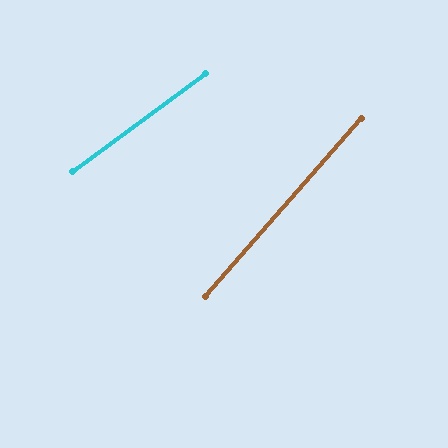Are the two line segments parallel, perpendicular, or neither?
Neither parallel nor perpendicular — they differ by about 12°.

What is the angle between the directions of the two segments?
Approximately 12 degrees.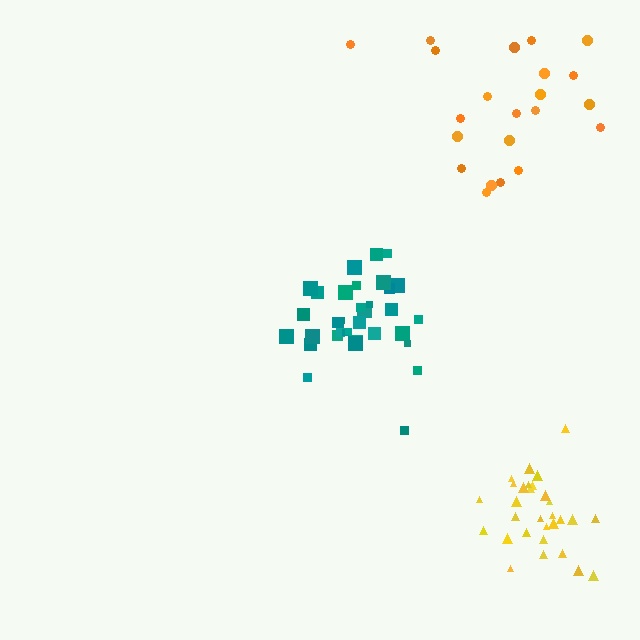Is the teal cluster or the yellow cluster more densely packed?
Teal.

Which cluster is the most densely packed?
Teal.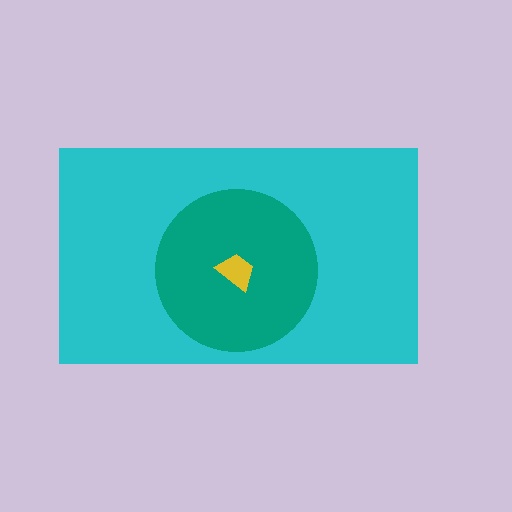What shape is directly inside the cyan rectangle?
The teal circle.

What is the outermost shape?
The cyan rectangle.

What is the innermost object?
The yellow trapezoid.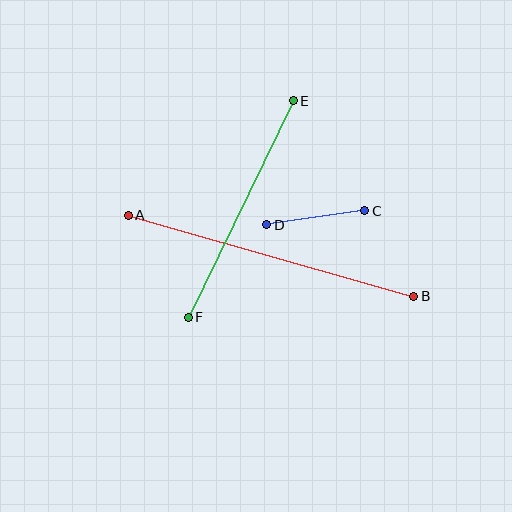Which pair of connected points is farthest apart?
Points A and B are farthest apart.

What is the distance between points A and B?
The distance is approximately 297 pixels.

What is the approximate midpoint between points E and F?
The midpoint is at approximately (241, 209) pixels.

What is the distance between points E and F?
The distance is approximately 240 pixels.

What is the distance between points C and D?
The distance is approximately 99 pixels.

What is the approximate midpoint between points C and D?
The midpoint is at approximately (316, 218) pixels.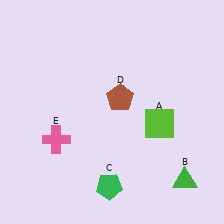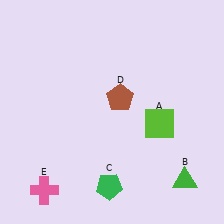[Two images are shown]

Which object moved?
The pink cross (E) moved down.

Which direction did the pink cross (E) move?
The pink cross (E) moved down.